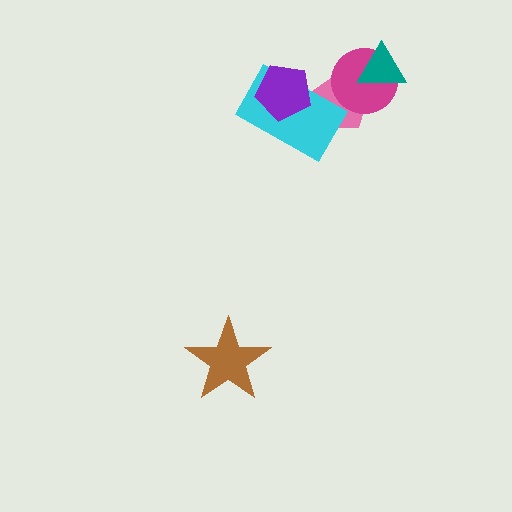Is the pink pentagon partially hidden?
Yes, it is partially covered by another shape.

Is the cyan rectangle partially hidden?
Yes, it is partially covered by another shape.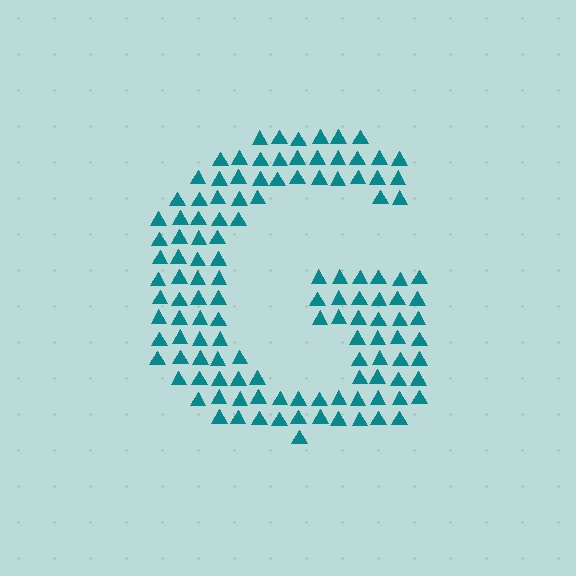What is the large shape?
The large shape is the letter G.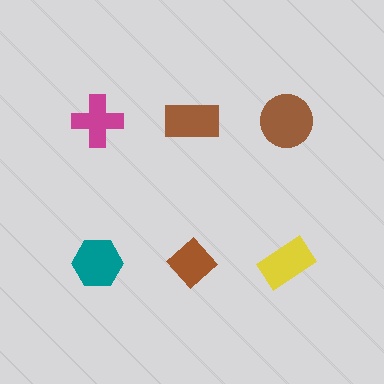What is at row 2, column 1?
A teal hexagon.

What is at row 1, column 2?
A brown rectangle.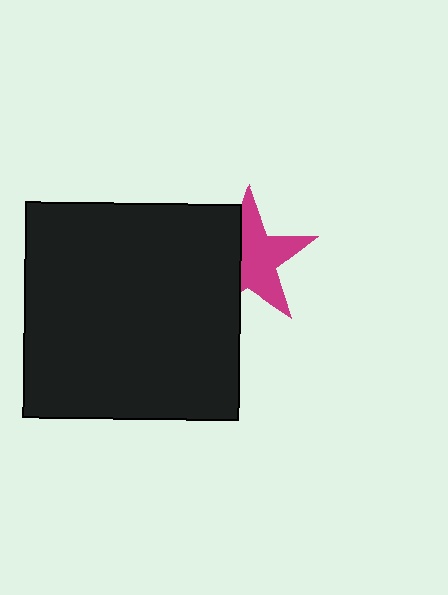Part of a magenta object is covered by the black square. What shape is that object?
It is a star.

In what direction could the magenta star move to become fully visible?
The magenta star could move right. That would shift it out from behind the black square entirely.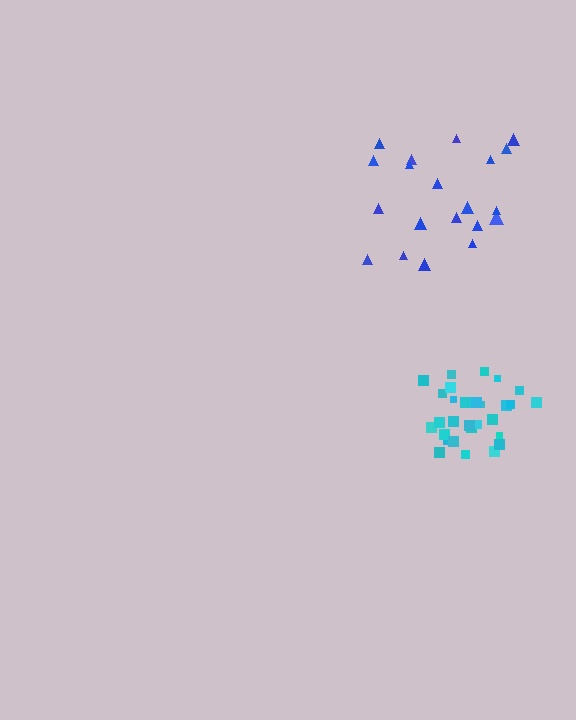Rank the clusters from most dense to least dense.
cyan, blue.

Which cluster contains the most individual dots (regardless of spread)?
Cyan (30).